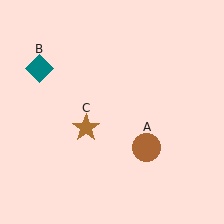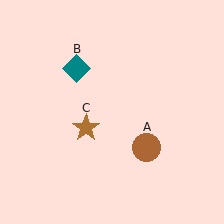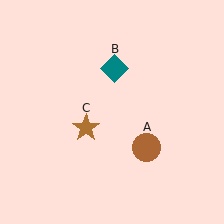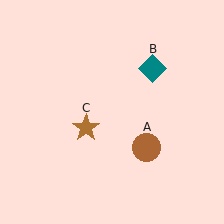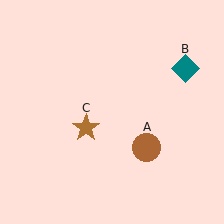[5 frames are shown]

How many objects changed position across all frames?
1 object changed position: teal diamond (object B).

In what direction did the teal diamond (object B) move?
The teal diamond (object B) moved right.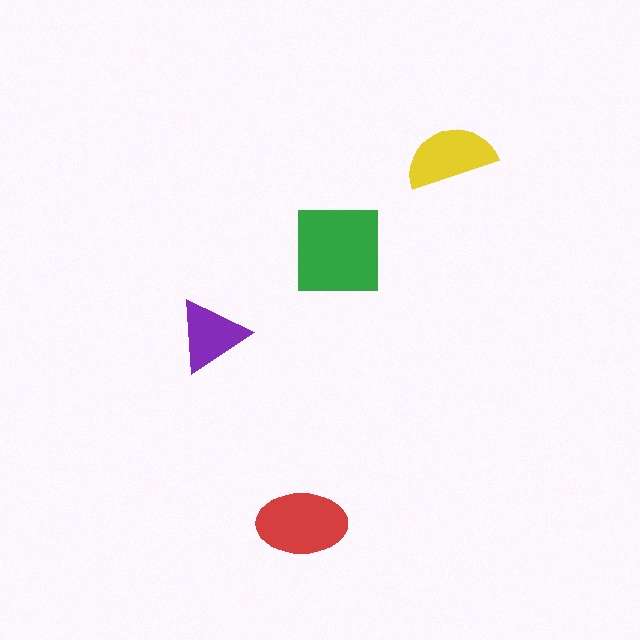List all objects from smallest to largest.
The purple triangle, the yellow semicircle, the red ellipse, the green square.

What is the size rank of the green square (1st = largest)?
1st.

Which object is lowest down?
The red ellipse is bottommost.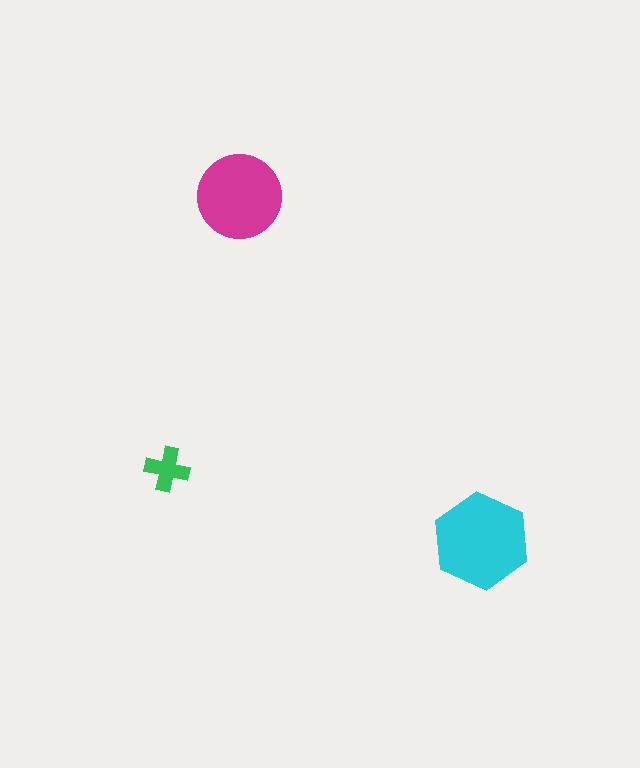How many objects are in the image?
There are 3 objects in the image.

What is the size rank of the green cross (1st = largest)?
3rd.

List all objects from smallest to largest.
The green cross, the magenta circle, the cyan hexagon.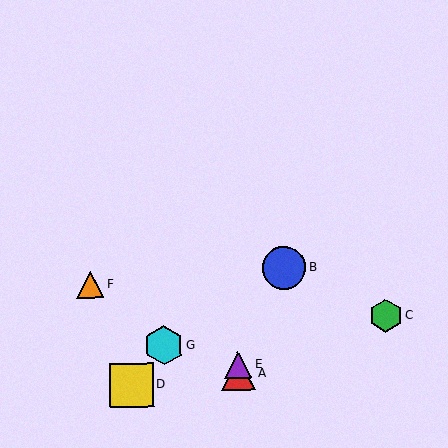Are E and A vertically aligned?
Yes, both are at x≈238.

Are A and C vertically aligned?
No, A is at x≈238 and C is at x≈386.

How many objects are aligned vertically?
2 objects (A, E) are aligned vertically.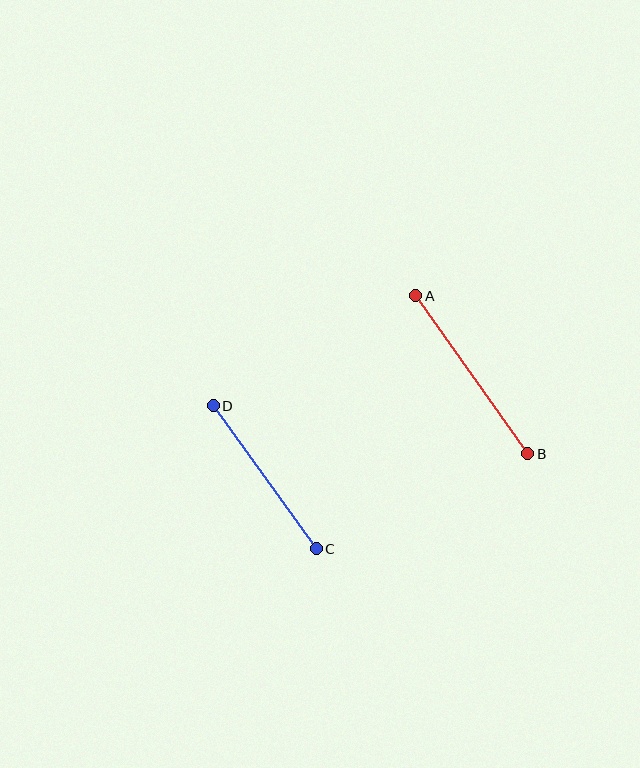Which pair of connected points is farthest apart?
Points A and B are farthest apart.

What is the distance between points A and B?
The distance is approximately 194 pixels.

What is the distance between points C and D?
The distance is approximately 176 pixels.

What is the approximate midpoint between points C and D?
The midpoint is at approximately (265, 477) pixels.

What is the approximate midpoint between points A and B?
The midpoint is at approximately (472, 375) pixels.